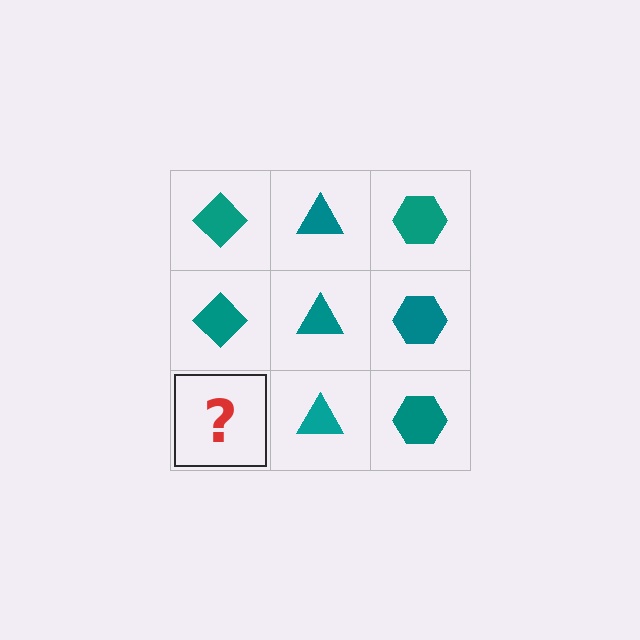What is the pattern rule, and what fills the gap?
The rule is that each column has a consistent shape. The gap should be filled with a teal diamond.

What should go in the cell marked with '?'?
The missing cell should contain a teal diamond.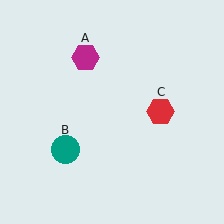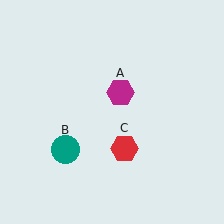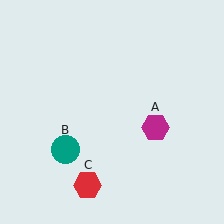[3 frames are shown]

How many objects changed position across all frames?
2 objects changed position: magenta hexagon (object A), red hexagon (object C).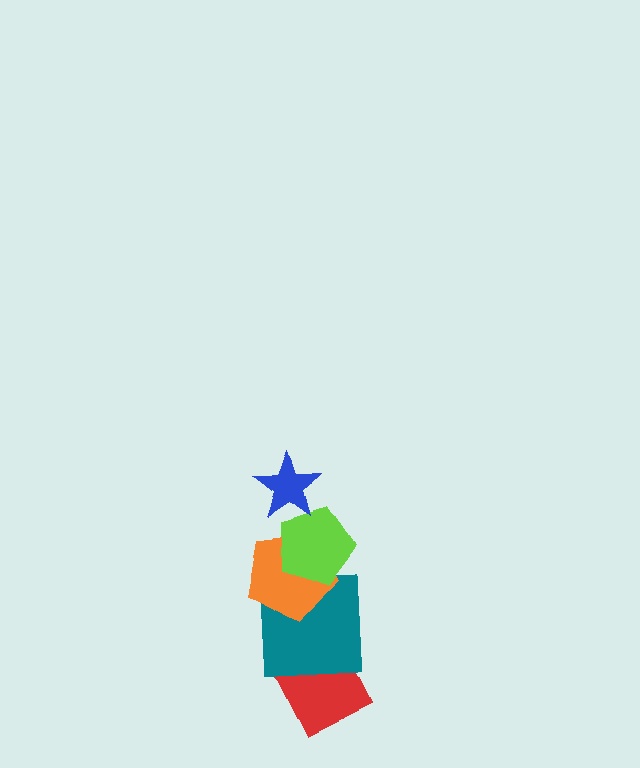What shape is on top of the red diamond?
The teal square is on top of the red diamond.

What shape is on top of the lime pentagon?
The blue star is on top of the lime pentagon.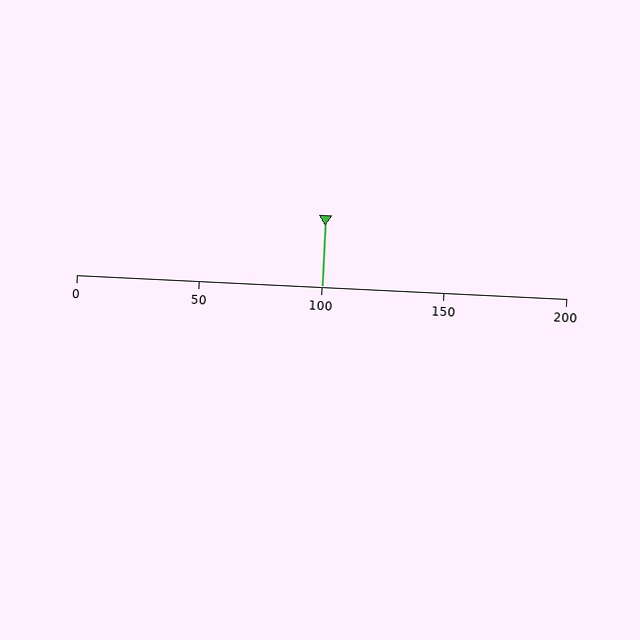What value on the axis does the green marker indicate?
The marker indicates approximately 100.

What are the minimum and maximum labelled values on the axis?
The axis runs from 0 to 200.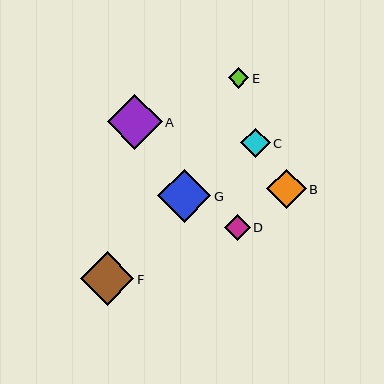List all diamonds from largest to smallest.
From largest to smallest: A, G, F, B, C, D, E.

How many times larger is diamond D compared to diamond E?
Diamond D is approximately 1.3 times the size of diamond E.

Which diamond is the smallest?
Diamond E is the smallest with a size of approximately 20 pixels.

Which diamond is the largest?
Diamond A is the largest with a size of approximately 55 pixels.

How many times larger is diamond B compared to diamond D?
Diamond B is approximately 1.5 times the size of diamond D.